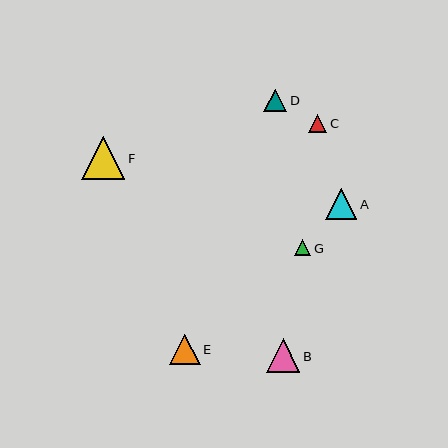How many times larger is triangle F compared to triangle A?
Triangle F is approximately 1.4 times the size of triangle A.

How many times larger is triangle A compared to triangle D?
Triangle A is approximately 1.4 times the size of triangle D.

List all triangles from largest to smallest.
From largest to smallest: F, B, A, E, D, C, G.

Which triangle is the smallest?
Triangle G is the smallest with a size of approximately 16 pixels.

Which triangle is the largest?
Triangle F is the largest with a size of approximately 43 pixels.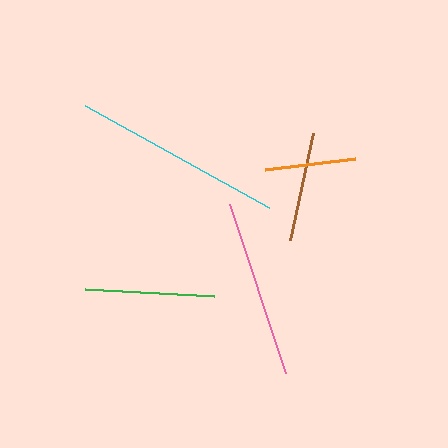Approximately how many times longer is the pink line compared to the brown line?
The pink line is approximately 1.6 times the length of the brown line.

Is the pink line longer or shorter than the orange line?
The pink line is longer than the orange line.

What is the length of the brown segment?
The brown segment is approximately 110 pixels long.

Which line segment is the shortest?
The orange line is the shortest at approximately 91 pixels.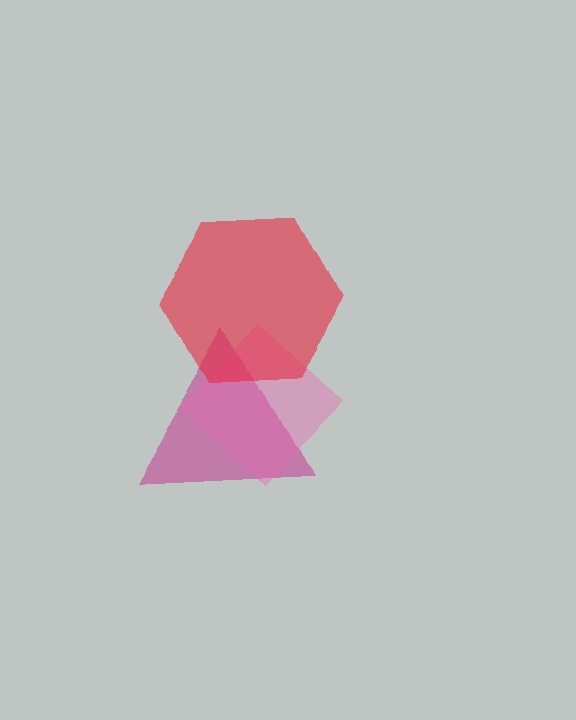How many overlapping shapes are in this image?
There are 3 overlapping shapes in the image.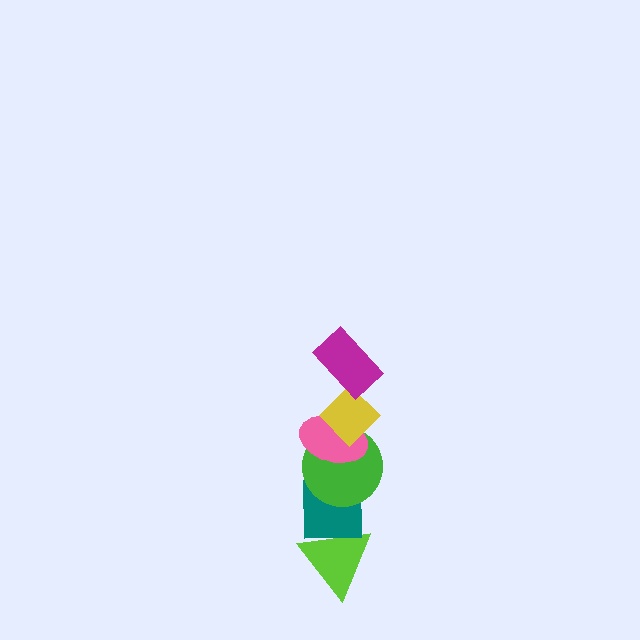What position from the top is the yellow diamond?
The yellow diamond is 2nd from the top.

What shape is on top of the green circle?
The pink ellipse is on top of the green circle.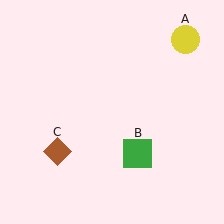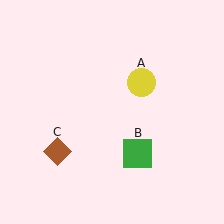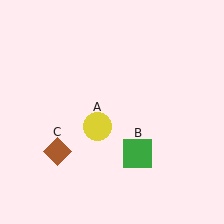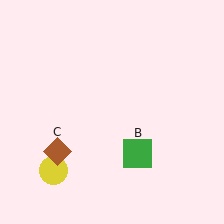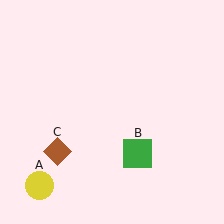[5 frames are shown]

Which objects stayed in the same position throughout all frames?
Green square (object B) and brown diamond (object C) remained stationary.